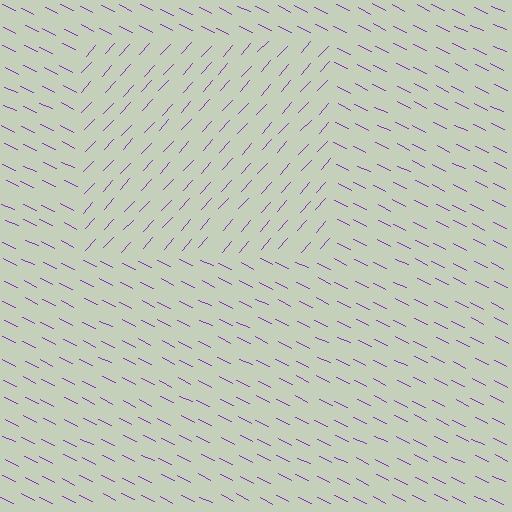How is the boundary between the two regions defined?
The boundary is defined purely by a change in line orientation (approximately 73 degrees difference). All lines are the same color and thickness.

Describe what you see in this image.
The image is filled with small purple line segments. A rectangle region in the image has lines oriented differently from the surrounding lines, creating a visible texture boundary.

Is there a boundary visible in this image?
Yes, there is a texture boundary formed by a change in line orientation.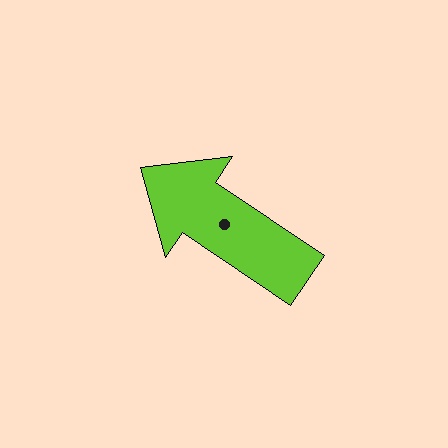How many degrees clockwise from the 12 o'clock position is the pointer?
Approximately 304 degrees.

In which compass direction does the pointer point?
Northwest.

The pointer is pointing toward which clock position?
Roughly 10 o'clock.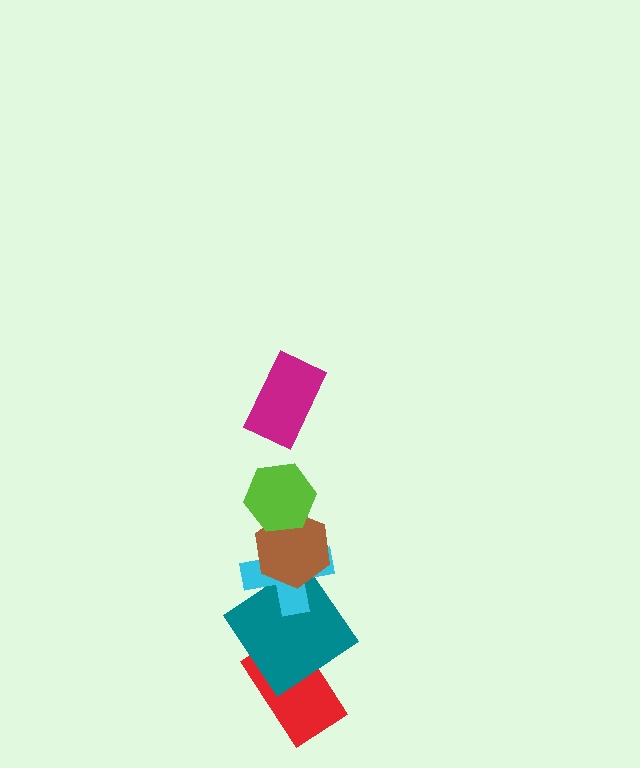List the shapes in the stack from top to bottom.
From top to bottom: the magenta rectangle, the lime hexagon, the brown hexagon, the cyan cross, the teal diamond, the red rectangle.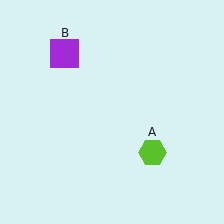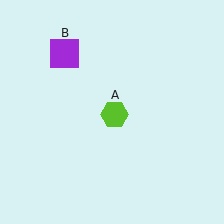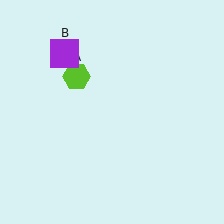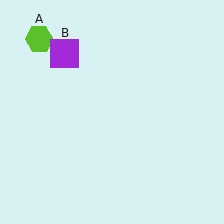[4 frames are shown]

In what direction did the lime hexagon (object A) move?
The lime hexagon (object A) moved up and to the left.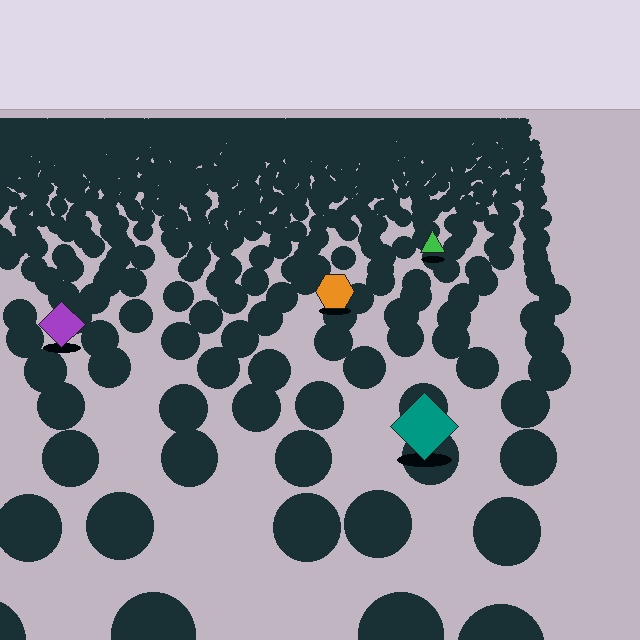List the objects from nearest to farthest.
From nearest to farthest: the teal diamond, the purple diamond, the orange hexagon, the green triangle.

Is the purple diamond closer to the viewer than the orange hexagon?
Yes. The purple diamond is closer — you can tell from the texture gradient: the ground texture is coarser near it.